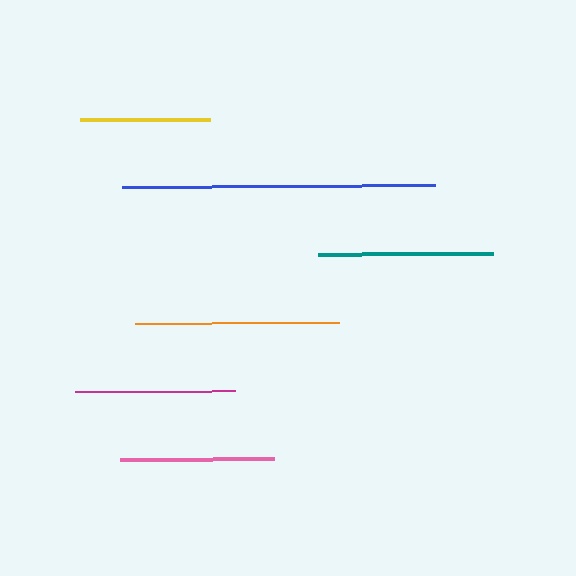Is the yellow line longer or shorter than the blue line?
The blue line is longer than the yellow line.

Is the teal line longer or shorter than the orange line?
The orange line is longer than the teal line.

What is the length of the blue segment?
The blue segment is approximately 313 pixels long.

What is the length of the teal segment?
The teal segment is approximately 176 pixels long.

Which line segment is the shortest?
The yellow line is the shortest at approximately 130 pixels.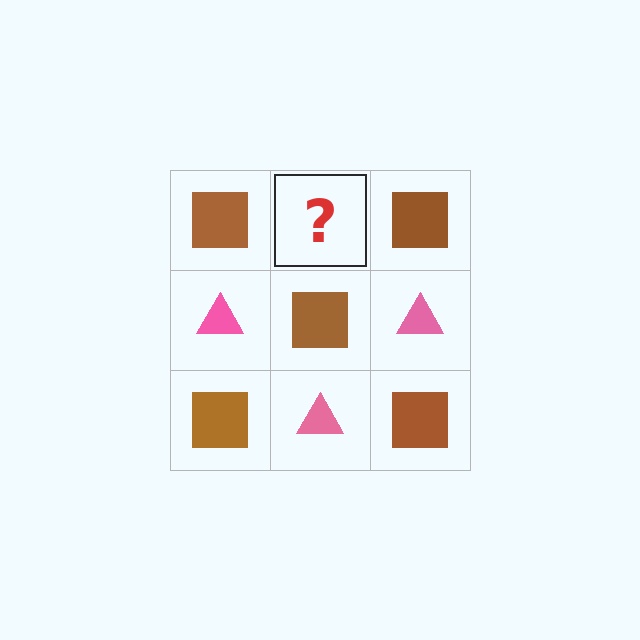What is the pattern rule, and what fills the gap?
The rule is that it alternates brown square and pink triangle in a checkerboard pattern. The gap should be filled with a pink triangle.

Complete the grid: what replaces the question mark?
The question mark should be replaced with a pink triangle.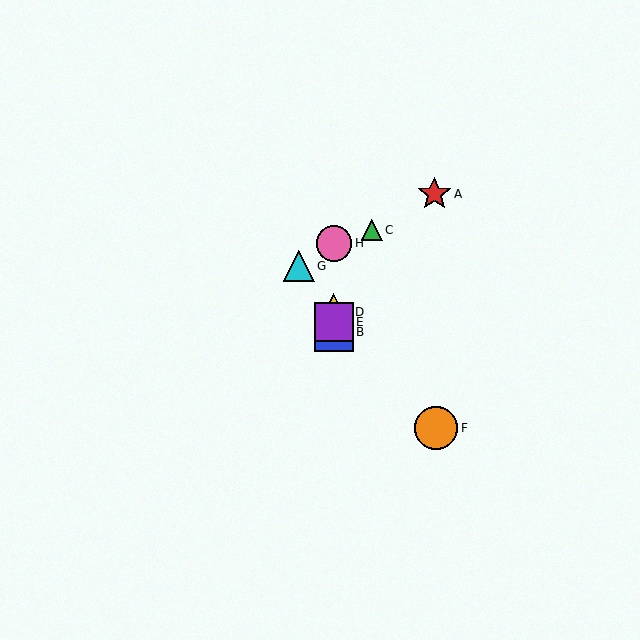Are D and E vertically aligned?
Yes, both are at x≈334.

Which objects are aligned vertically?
Objects B, D, E, H are aligned vertically.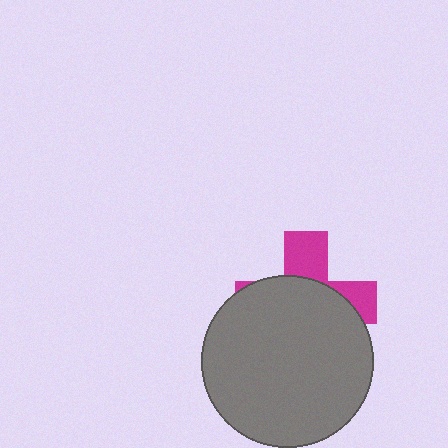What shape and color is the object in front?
The object in front is a gray circle.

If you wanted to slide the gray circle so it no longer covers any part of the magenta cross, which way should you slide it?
Slide it down — that is the most direct way to separate the two shapes.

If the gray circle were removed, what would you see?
You would see the complete magenta cross.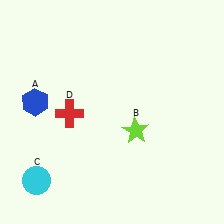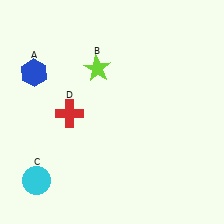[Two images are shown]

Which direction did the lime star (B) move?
The lime star (B) moved up.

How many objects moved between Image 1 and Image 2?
2 objects moved between the two images.